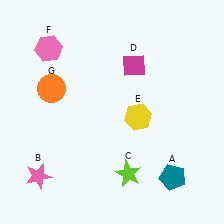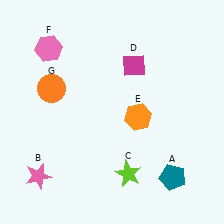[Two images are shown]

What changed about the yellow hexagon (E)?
In Image 1, E is yellow. In Image 2, it changed to orange.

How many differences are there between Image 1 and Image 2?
There is 1 difference between the two images.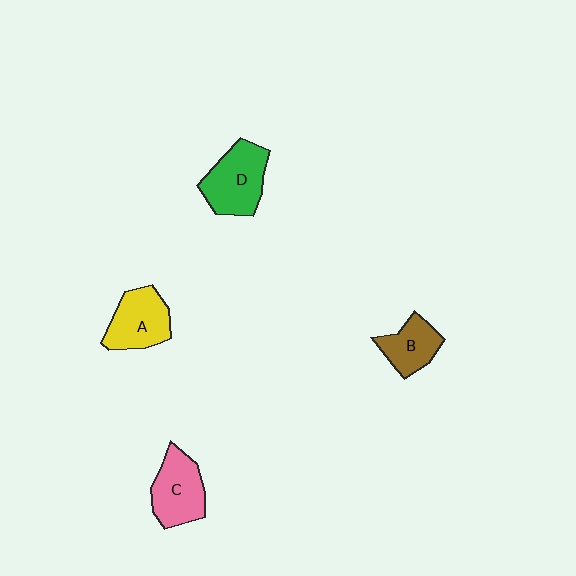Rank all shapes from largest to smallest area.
From largest to smallest: D (green), A (yellow), C (pink), B (brown).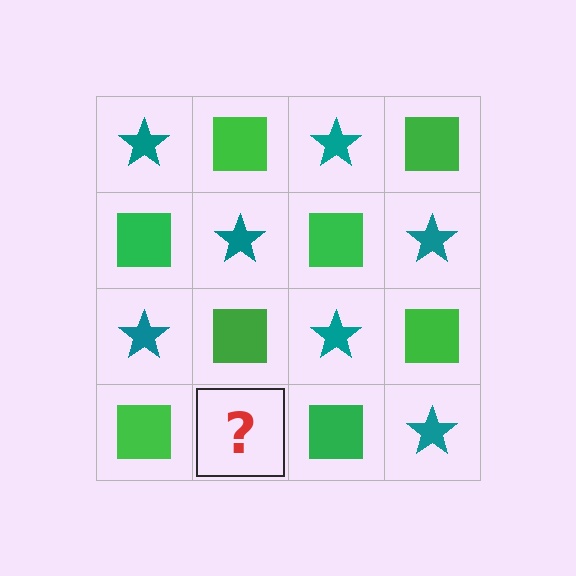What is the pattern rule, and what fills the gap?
The rule is that it alternates teal star and green square in a checkerboard pattern. The gap should be filled with a teal star.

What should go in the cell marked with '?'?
The missing cell should contain a teal star.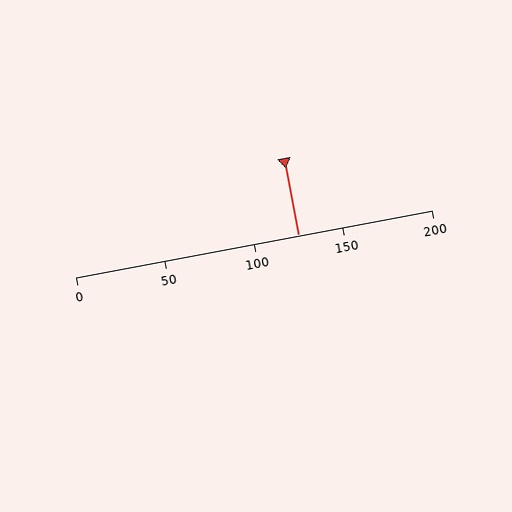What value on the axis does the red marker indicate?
The marker indicates approximately 125.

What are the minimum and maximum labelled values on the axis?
The axis runs from 0 to 200.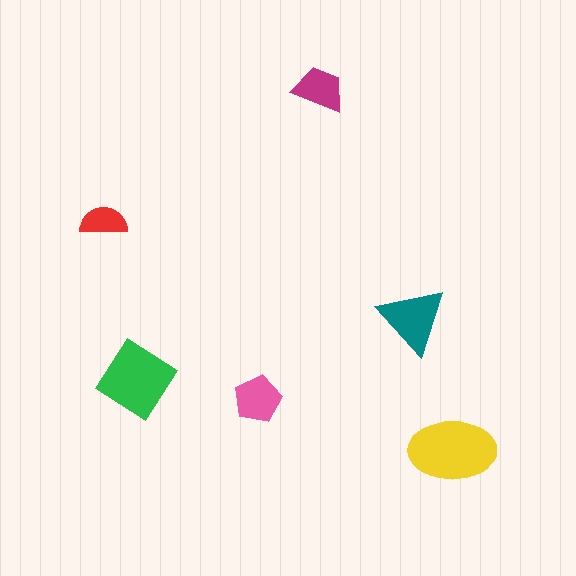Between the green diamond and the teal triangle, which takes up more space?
The green diamond.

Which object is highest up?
The magenta trapezoid is topmost.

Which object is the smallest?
The red semicircle.